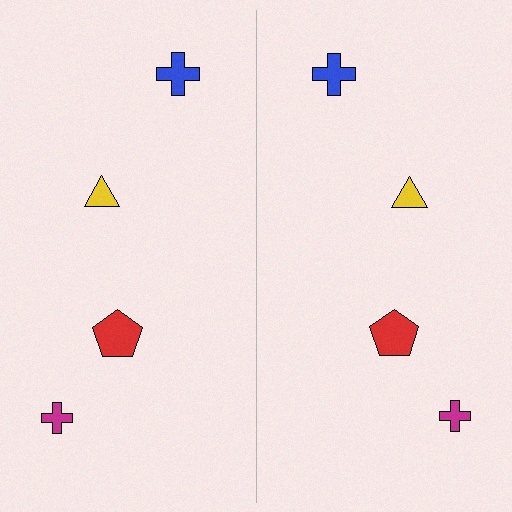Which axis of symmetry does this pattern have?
The pattern has a vertical axis of symmetry running through the center of the image.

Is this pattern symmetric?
Yes, this pattern has bilateral (reflection) symmetry.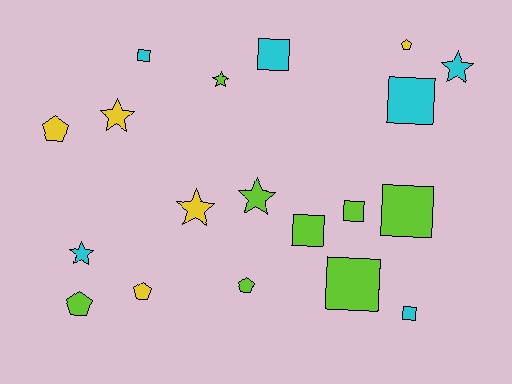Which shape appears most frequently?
Square, with 8 objects.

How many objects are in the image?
There are 19 objects.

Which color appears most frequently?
Lime, with 8 objects.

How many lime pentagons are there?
There are 2 lime pentagons.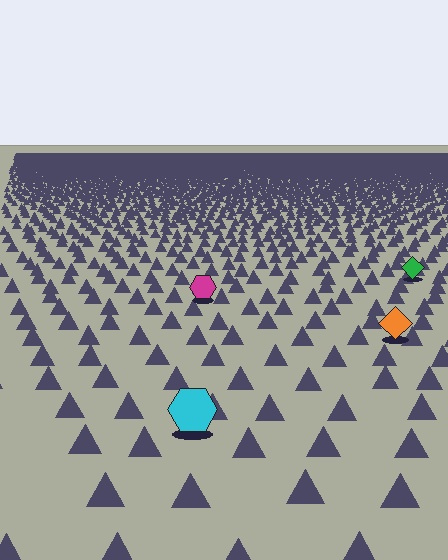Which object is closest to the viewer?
The cyan hexagon is closest. The texture marks near it are larger and more spread out.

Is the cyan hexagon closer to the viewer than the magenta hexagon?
Yes. The cyan hexagon is closer — you can tell from the texture gradient: the ground texture is coarser near it.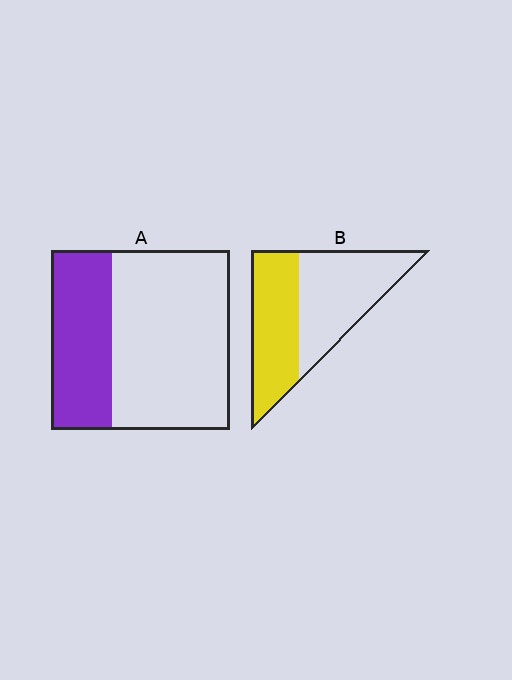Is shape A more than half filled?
No.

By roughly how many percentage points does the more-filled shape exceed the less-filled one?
By roughly 10 percentage points (B over A).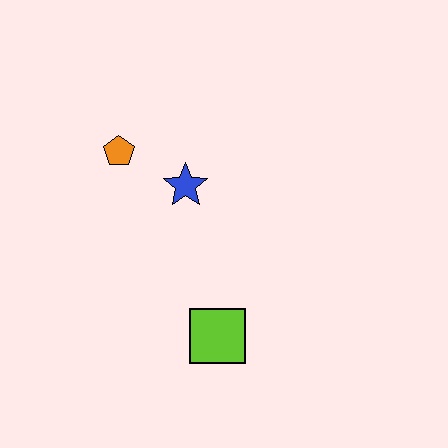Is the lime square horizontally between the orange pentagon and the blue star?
No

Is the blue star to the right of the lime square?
No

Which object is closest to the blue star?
The orange pentagon is closest to the blue star.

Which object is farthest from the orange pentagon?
The lime square is farthest from the orange pentagon.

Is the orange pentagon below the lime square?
No